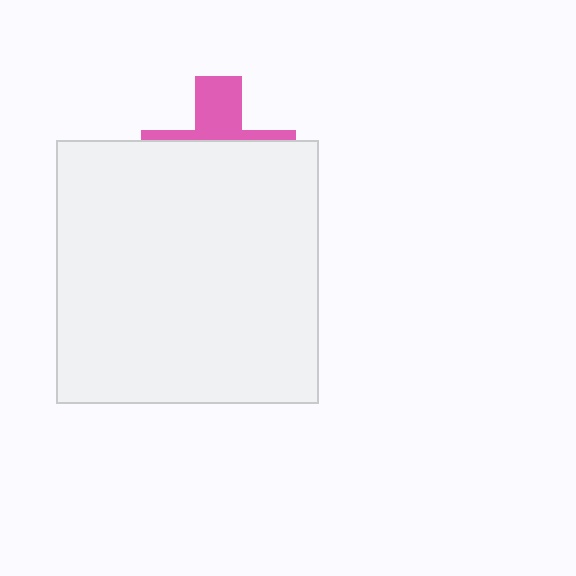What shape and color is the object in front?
The object in front is a white square.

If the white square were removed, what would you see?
You would see the complete pink cross.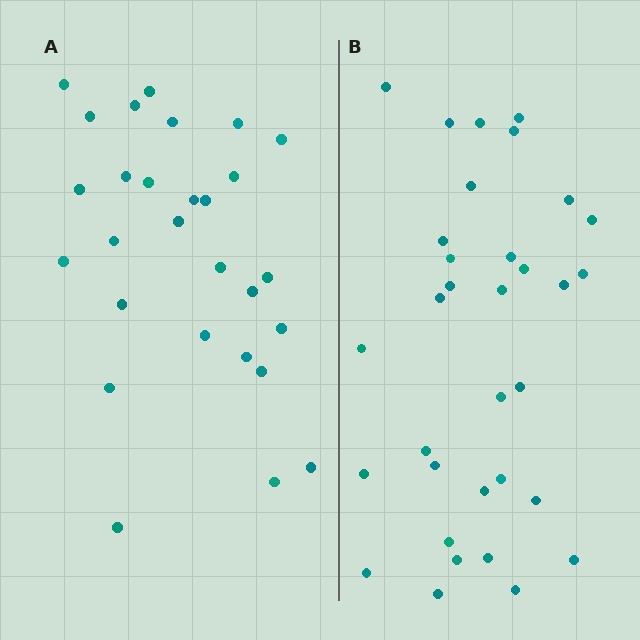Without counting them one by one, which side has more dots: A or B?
Region B (the right region) has more dots.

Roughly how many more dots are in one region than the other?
Region B has about 5 more dots than region A.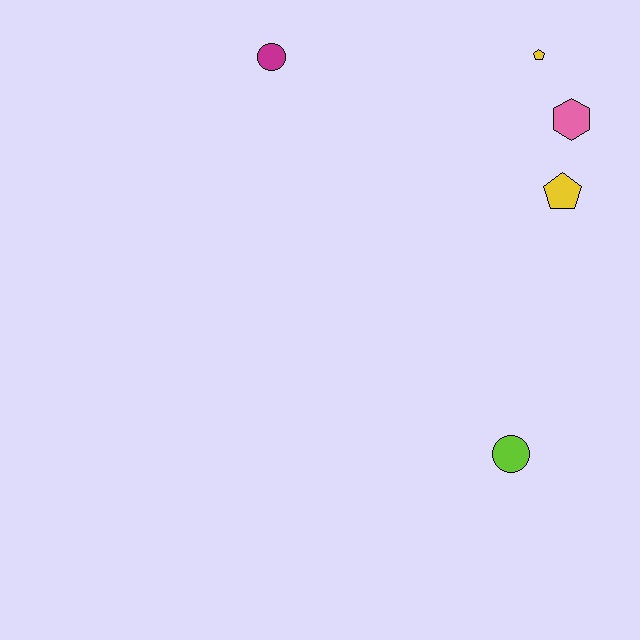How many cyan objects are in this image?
There are no cyan objects.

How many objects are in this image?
There are 5 objects.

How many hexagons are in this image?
There is 1 hexagon.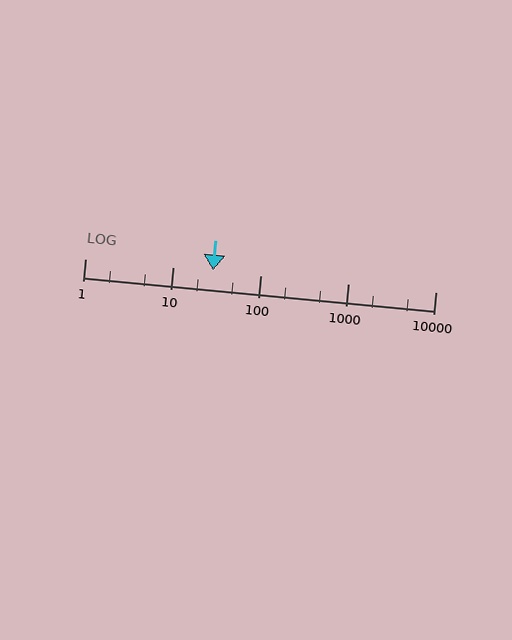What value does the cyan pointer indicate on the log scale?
The pointer indicates approximately 29.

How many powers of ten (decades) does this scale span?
The scale spans 4 decades, from 1 to 10000.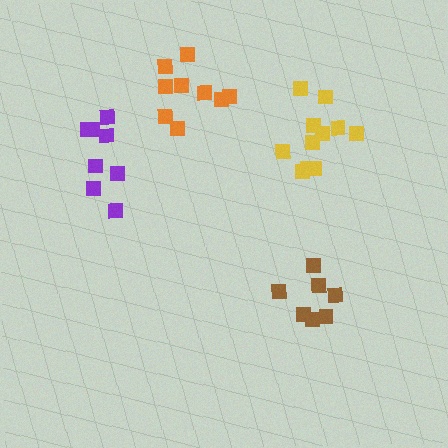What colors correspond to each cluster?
The clusters are colored: orange, yellow, brown, purple.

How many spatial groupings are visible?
There are 4 spatial groupings.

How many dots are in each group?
Group 1: 9 dots, Group 2: 11 dots, Group 3: 7 dots, Group 4: 8 dots (35 total).